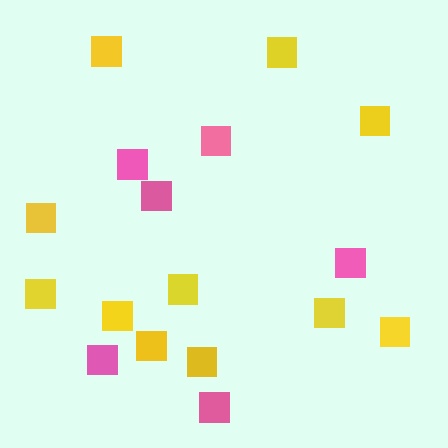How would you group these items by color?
There are 2 groups: one group of yellow squares (11) and one group of pink squares (6).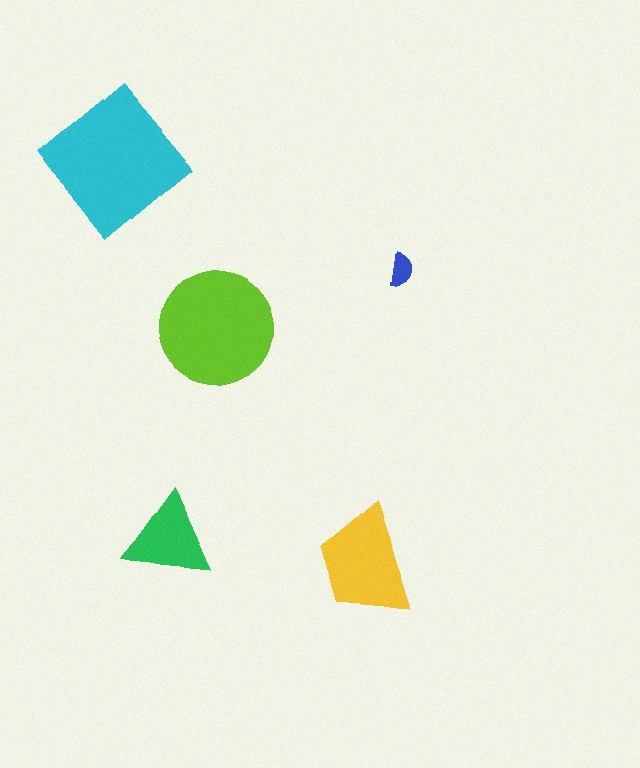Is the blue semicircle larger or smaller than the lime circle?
Smaller.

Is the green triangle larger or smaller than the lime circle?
Smaller.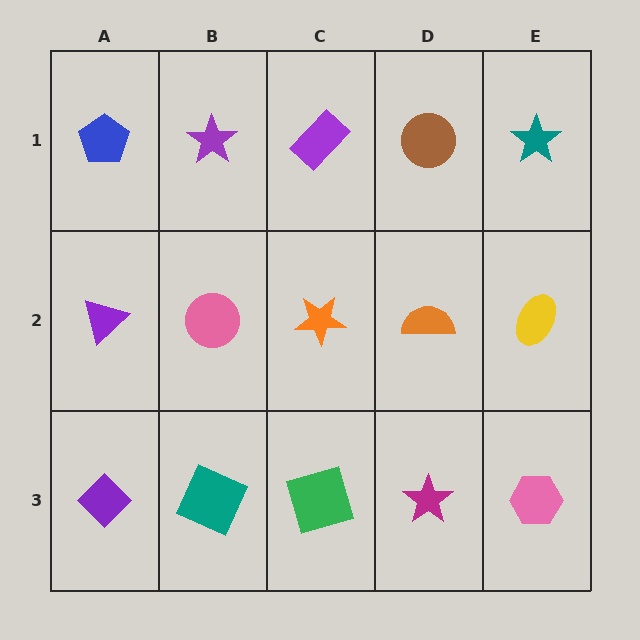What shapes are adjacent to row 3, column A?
A purple triangle (row 2, column A), a teal square (row 3, column B).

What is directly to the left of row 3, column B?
A purple diamond.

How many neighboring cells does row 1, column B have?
3.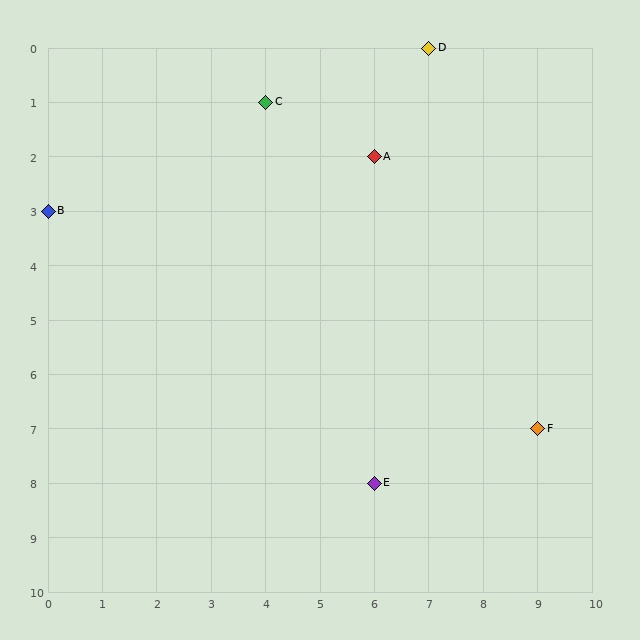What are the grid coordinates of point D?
Point D is at grid coordinates (7, 0).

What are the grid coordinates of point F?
Point F is at grid coordinates (9, 7).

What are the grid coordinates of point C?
Point C is at grid coordinates (4, 1).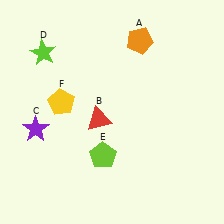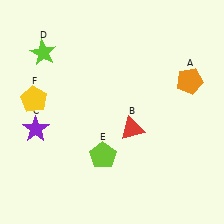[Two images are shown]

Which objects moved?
The objects that moved are: the orange pentagon (A), the red triangle (B), the yellow pentagon (F).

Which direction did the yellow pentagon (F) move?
The yellow pentagon (F) moved left.